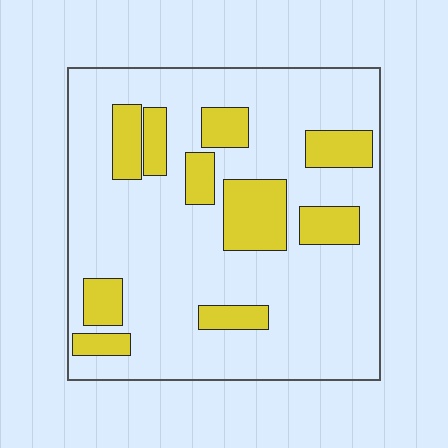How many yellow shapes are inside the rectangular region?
10.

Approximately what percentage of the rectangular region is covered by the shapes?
Approximately 20%.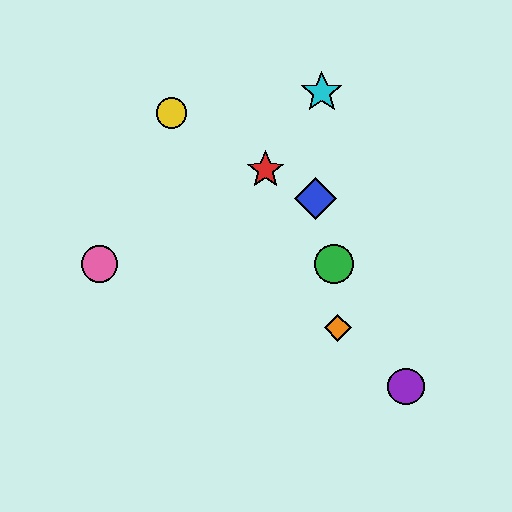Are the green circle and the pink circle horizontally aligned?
Yes, both are at y≈264.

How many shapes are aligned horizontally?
2 shapes (the green circle, the pink circle) are aligned horizontally.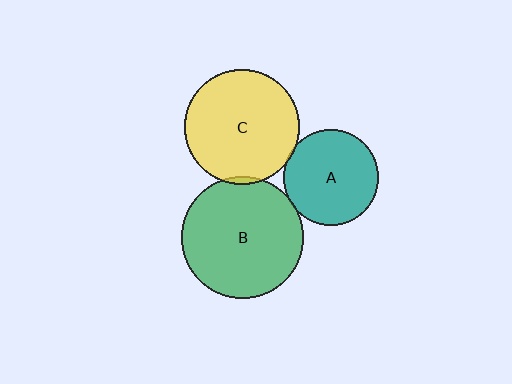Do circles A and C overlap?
Yes.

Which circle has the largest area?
Circle B (green).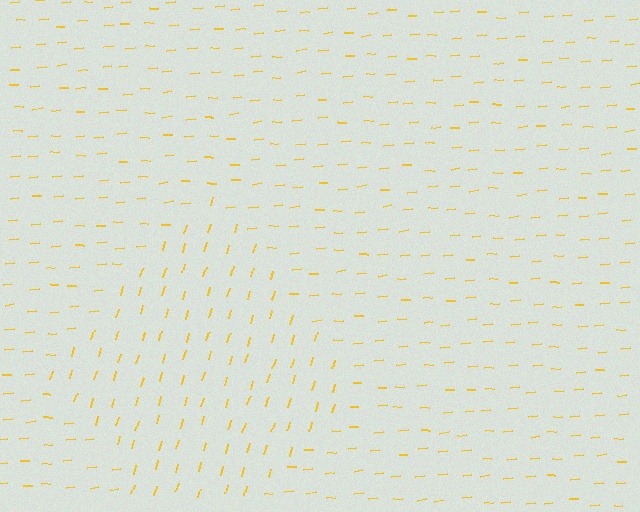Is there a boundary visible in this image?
Yes, there is a texture boundary formed by a change in line orientation.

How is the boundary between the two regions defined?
The boundary is defined purely by a change in line orientation (approximately 68 degrees difference). All lines are the same color and thickness.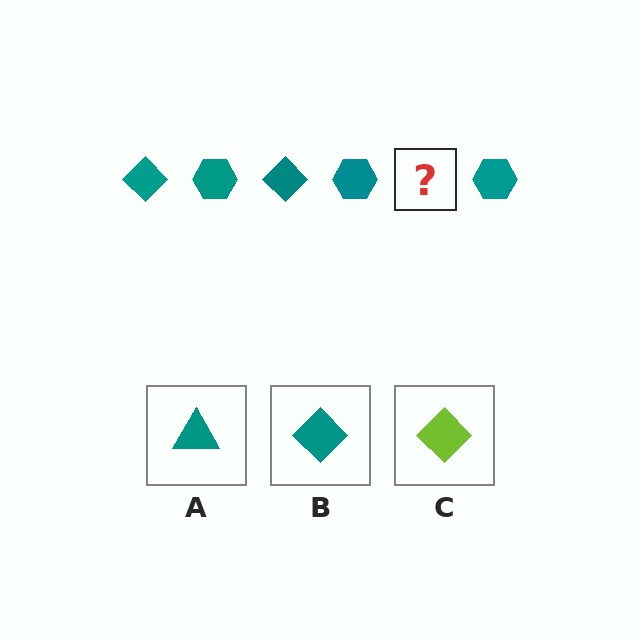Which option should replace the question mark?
Option B.